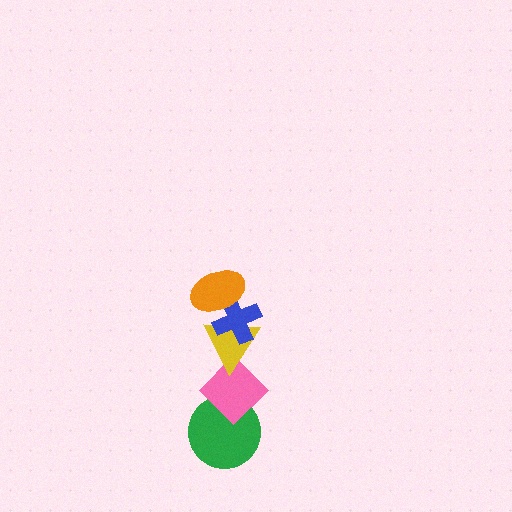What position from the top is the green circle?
The green circle is 5th from the top.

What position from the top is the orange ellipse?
The orange ellipse is 1st from the top.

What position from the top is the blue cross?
The blue cross is 2nd from the top.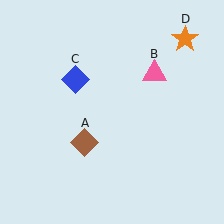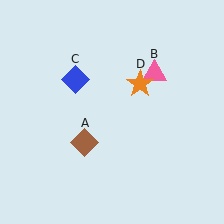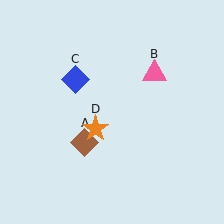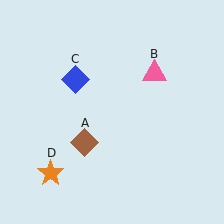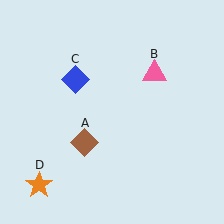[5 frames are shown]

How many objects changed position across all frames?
1 object changed position: orange star (object D).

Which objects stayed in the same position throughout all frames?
Brown diamond (object A) and pink triangle (object B) and blue diamond (object C) remained stationary.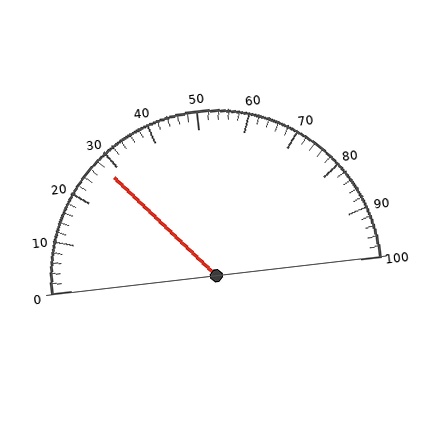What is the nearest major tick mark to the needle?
The nearest major tick mark is 30.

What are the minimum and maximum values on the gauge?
The gauge ranges from 0 to 100.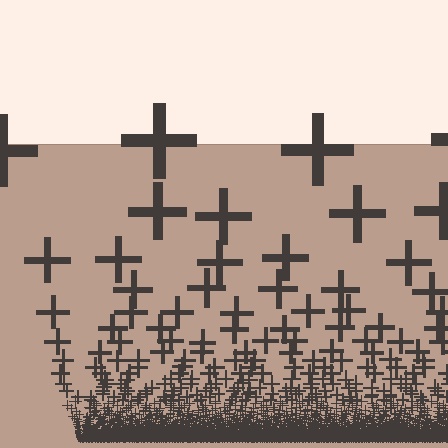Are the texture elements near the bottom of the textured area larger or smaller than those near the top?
Smaller. The gradient is inverted — elements near the bottom are smaller and denser.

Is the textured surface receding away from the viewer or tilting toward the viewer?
The surface appears to tilt toward the viewer. Texture elements get larger and sparser toward the top.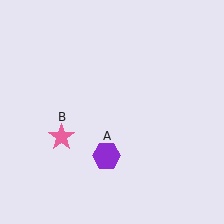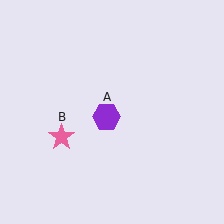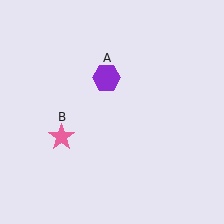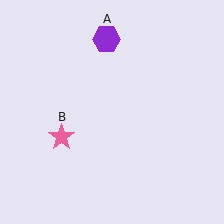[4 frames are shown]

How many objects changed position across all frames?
1 object changed position: purple hexagon (object A).